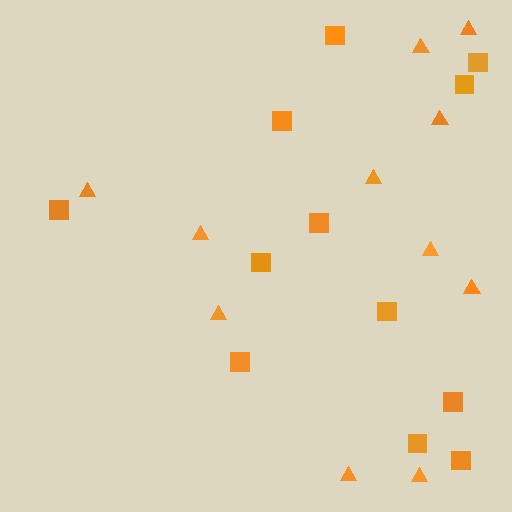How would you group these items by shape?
There are 2 groups: one group of triangles (11) and one group of squares (12).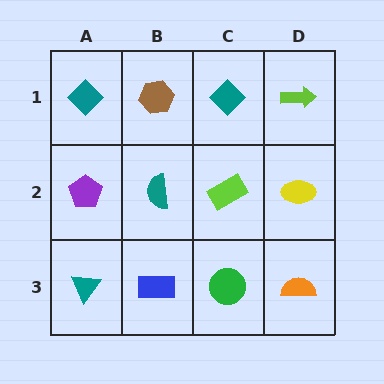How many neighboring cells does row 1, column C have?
3.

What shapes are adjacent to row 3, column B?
A teal semicircle (row 2, column B), a teal triangle (row 3, column A), a green circle (row 3, column C).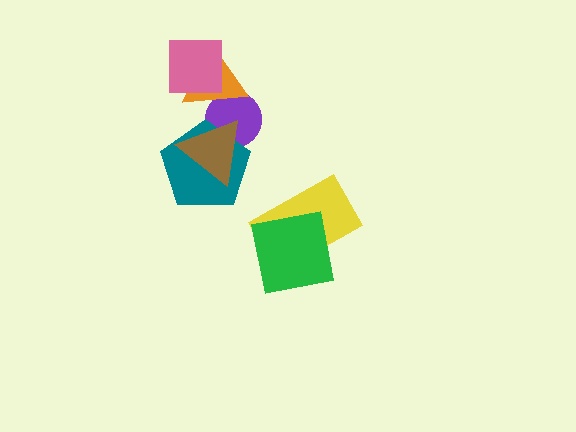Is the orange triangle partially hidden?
Yes, it is partially covered by another shape.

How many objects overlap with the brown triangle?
2 objects overlap with the brown triangle.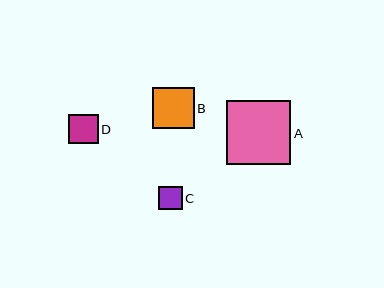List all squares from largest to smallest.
From largest to smallest: A, B, D, C.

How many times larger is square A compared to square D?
Square A is approximately 2.2 times the size of square D.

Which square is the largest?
Square A is the largest with a size of approximately 64 pixels.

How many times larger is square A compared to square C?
Square A is approximately 2.7 times the size of square C.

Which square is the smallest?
Square C is the smallest with a size of approximately 23 pixels.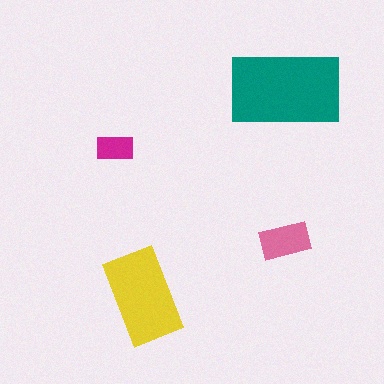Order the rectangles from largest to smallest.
the teal one, the yellow one, the pink one, the magenta one.